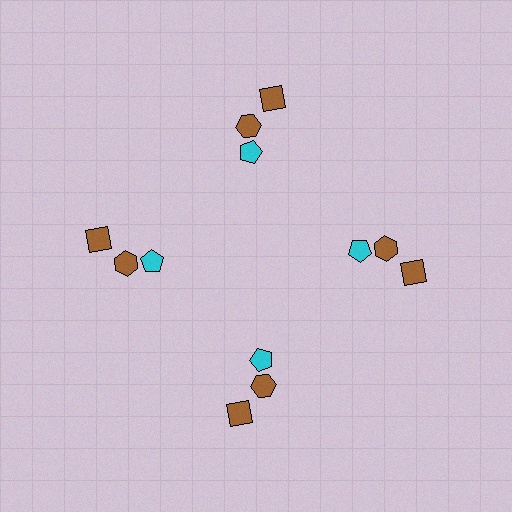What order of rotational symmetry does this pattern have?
This pattern has 4-fold rotational symmetry.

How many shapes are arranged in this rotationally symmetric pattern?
There are 12 shapes, arranged in 4 groups of 3.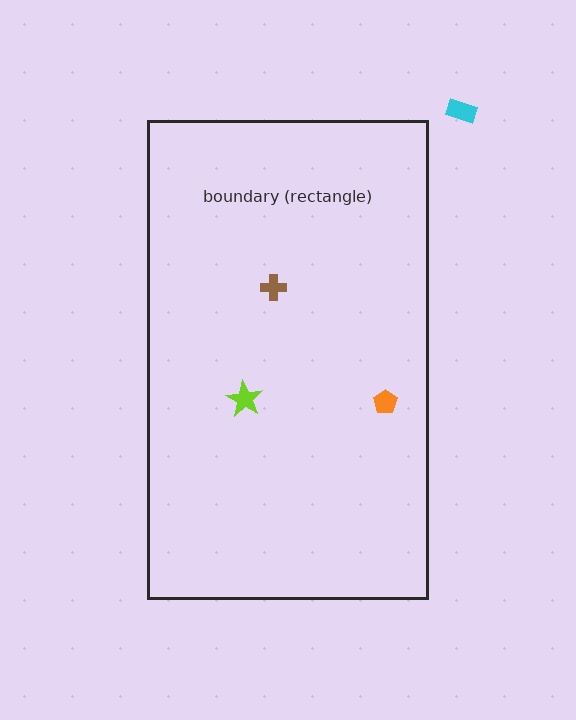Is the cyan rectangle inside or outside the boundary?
Outside.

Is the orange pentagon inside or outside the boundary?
Inside.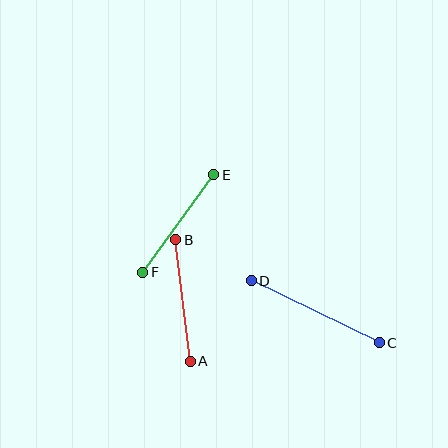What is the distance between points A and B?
The distance is approximately 122 pixels.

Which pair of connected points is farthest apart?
Points C and D are farthest apart.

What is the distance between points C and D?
The distance is approximately 142 pixels.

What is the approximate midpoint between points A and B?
The midpoint is at approximately (183, 301) pixels.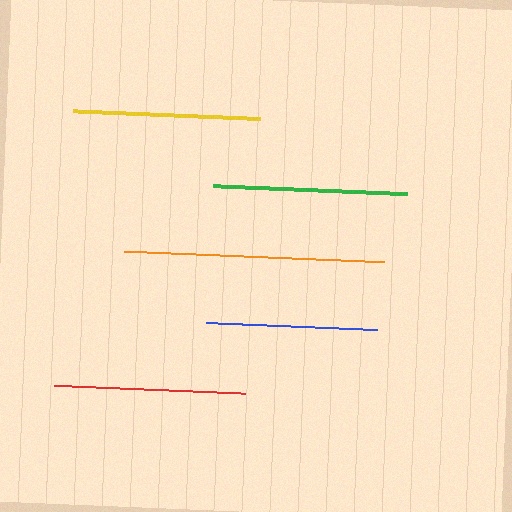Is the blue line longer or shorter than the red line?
The red line is longer than the blue line.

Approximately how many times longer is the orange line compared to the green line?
The orange line is approximately 1.3 times the length of the green line.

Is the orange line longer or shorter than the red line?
The orange line is longer than the red line.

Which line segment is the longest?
The orange line is the longest at approximately 259 pixels.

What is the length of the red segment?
The red segment is approximately 190 pixels long.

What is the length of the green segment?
The green segment is approximately 195 pixels long.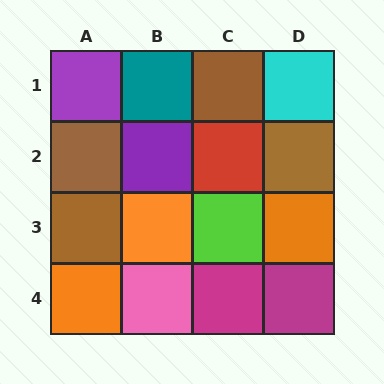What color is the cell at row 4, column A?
Orange.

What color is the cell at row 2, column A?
Brown.